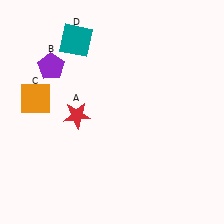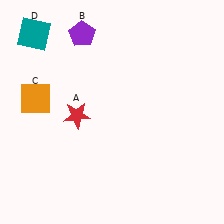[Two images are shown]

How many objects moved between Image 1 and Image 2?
2 objects moved between the two images.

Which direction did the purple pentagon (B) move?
The purple pentagon (B) moved up.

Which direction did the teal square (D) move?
The teal square (D) moved left.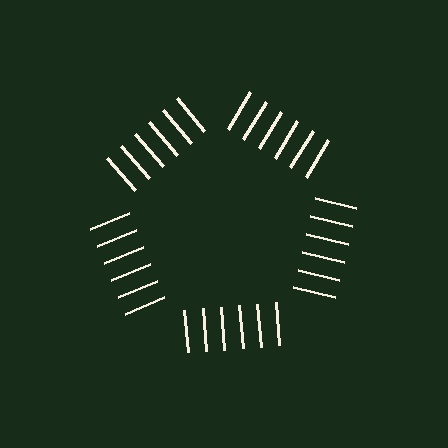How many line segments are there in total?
30 — 6 along each of the 5 edges.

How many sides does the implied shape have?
5 sides — the line-ends trace a pentagon.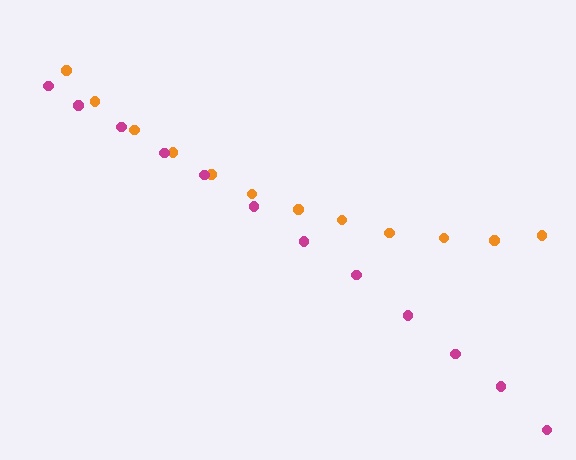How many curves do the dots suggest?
There are 2 distinct paths.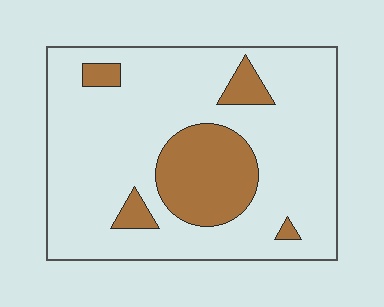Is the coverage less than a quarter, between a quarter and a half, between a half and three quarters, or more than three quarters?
Less than a quarter.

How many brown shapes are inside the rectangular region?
5.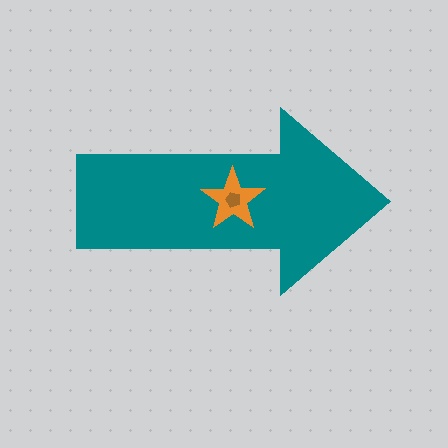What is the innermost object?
The brown pentagon.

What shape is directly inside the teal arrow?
The orange star.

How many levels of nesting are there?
3.